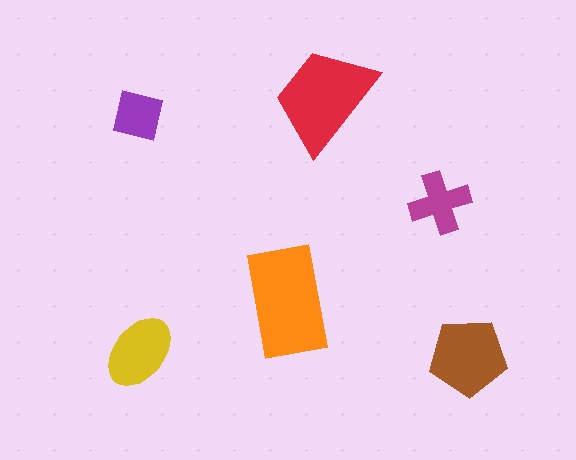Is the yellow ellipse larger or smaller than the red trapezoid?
Smaller.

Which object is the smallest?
The purple square.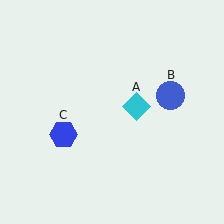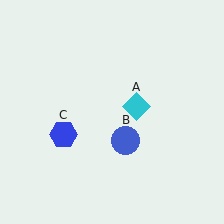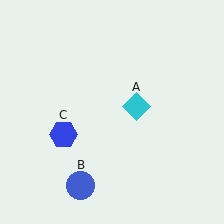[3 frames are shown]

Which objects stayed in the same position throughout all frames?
Cyan diamond (object A) and blue hexagon (object C) remained stationary.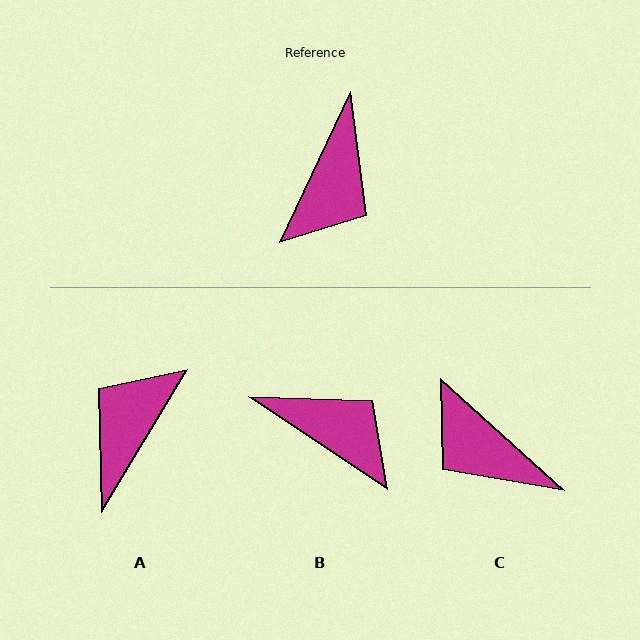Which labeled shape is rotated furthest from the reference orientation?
A, about 174 degrees away.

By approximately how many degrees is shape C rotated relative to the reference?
Approximately 107 degrees clockwise.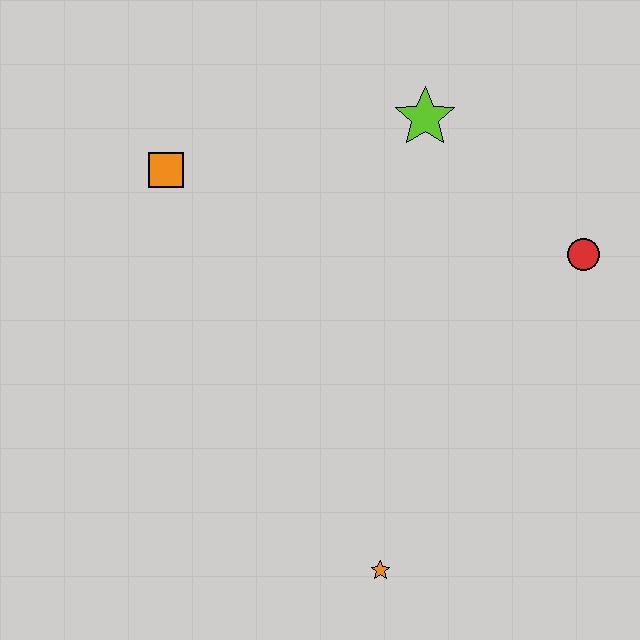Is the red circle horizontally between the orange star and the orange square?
No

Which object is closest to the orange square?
The lime star is closest to the orange square.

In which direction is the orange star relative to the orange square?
The orange star is below the orange square.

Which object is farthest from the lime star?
The orange star is farthest from the lime star.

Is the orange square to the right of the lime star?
No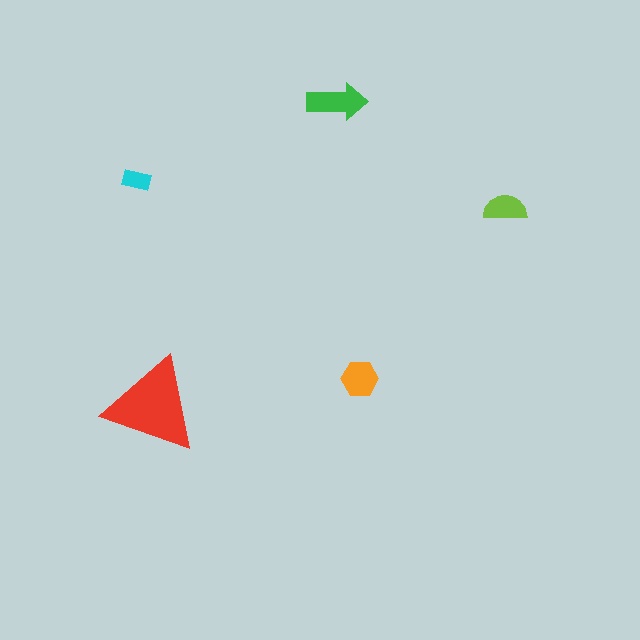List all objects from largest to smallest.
The red triangle, the green arrow, the orange hexagon, the lime semicircle, the cyan rectangle.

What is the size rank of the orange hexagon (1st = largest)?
3rd.